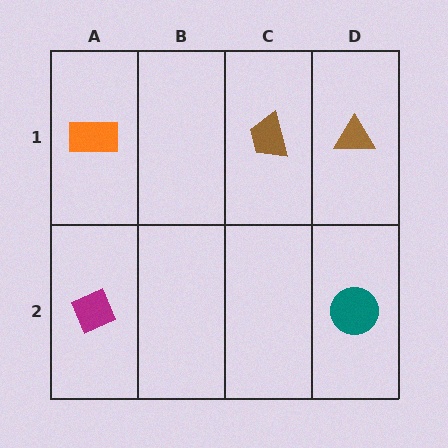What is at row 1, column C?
A brown trapezoid.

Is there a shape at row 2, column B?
No, that cell is empty.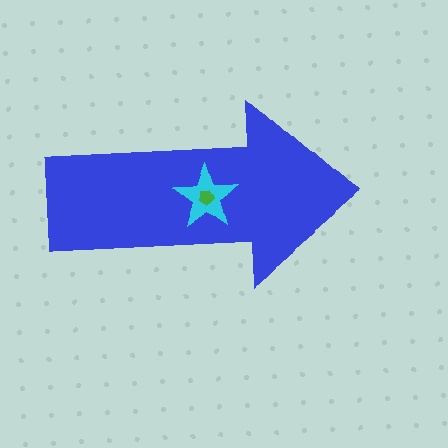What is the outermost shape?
The blue arrow.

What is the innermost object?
The green pentagon.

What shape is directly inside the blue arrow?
The cyan star.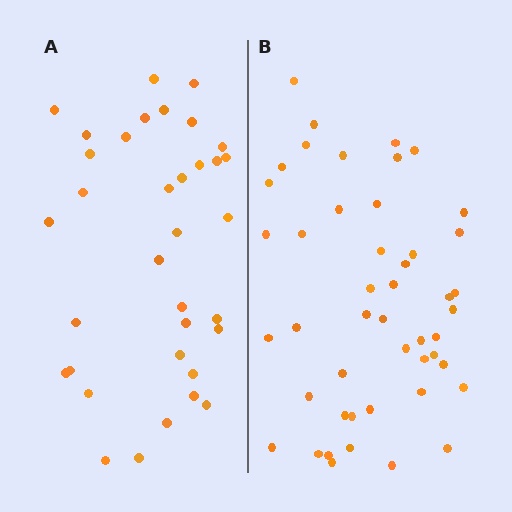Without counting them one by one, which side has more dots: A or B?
Region B (the right region) has more dots.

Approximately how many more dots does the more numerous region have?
Region B has roughly 12 or so more dots than region A.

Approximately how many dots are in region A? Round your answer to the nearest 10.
About 40 dots. (The exact count is 35, which rounds to 40.)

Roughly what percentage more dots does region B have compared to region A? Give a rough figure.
About 35% more.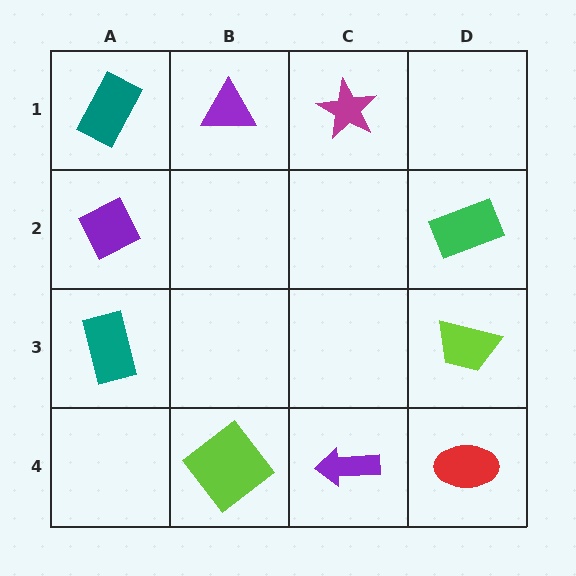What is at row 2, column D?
A green rectangle.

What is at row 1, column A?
A teal rectangle.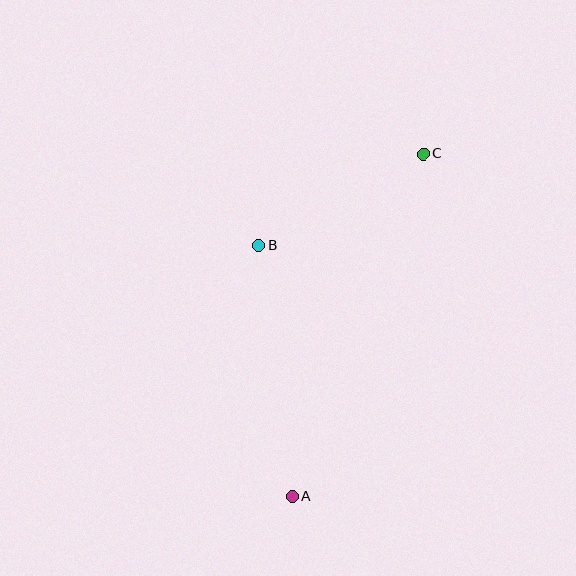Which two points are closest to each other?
Points B and C are closest to each other.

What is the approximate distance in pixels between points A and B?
The distance between A and B is approximately 253 pixels.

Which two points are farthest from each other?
Points A and C are farthest from each other.